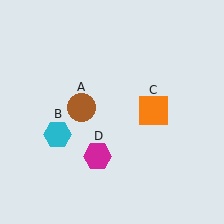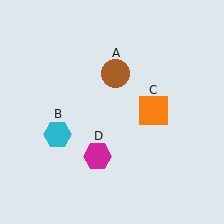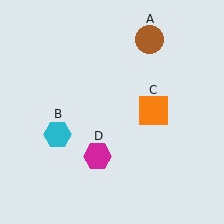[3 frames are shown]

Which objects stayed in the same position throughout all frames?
Cyan hexagon (object B) and orange square (object C) and magenta hexagon (object D) remained stationary.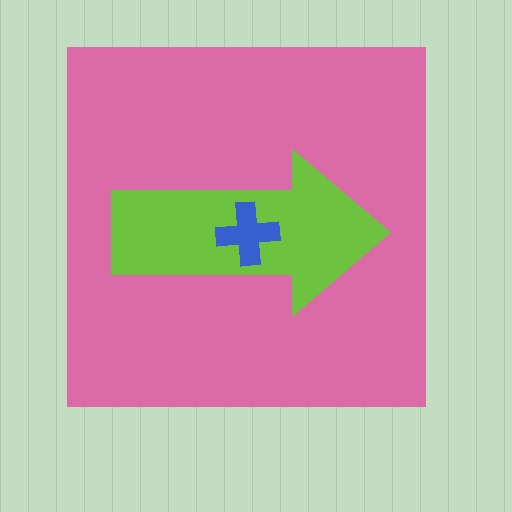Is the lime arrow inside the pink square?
Yes.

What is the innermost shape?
The blue cross.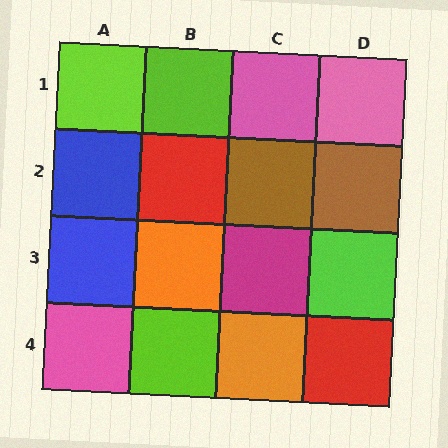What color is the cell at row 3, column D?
Lime.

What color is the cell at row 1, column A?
Lime.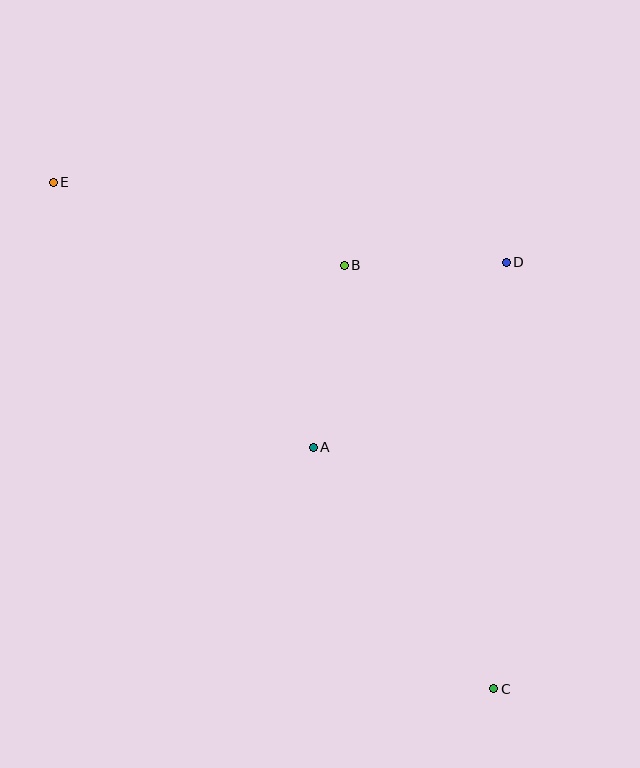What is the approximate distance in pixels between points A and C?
The distance between A and C is approximately 301 pixels.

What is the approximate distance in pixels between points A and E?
The distance between A and E is approximately 371 pixels.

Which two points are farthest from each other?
Points C and E are farthest from each other.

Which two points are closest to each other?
Points B and D are closest to each other.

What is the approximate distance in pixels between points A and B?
The distance between A and B is approximately 185 pixels.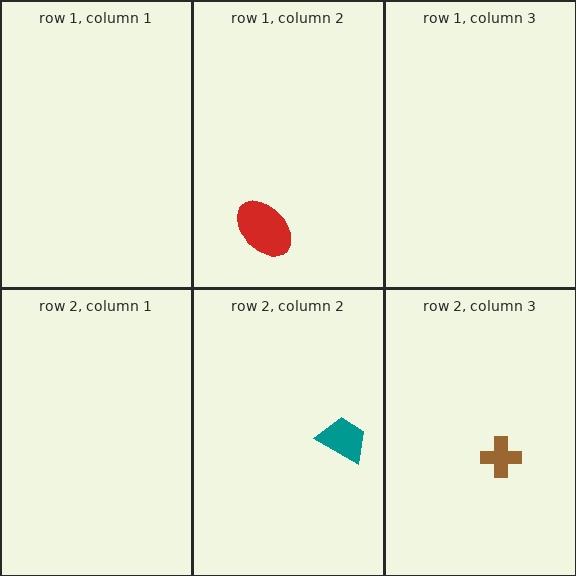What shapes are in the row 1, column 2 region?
The red ellipse.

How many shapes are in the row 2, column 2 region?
1.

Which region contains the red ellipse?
The row 1, column 2 region.